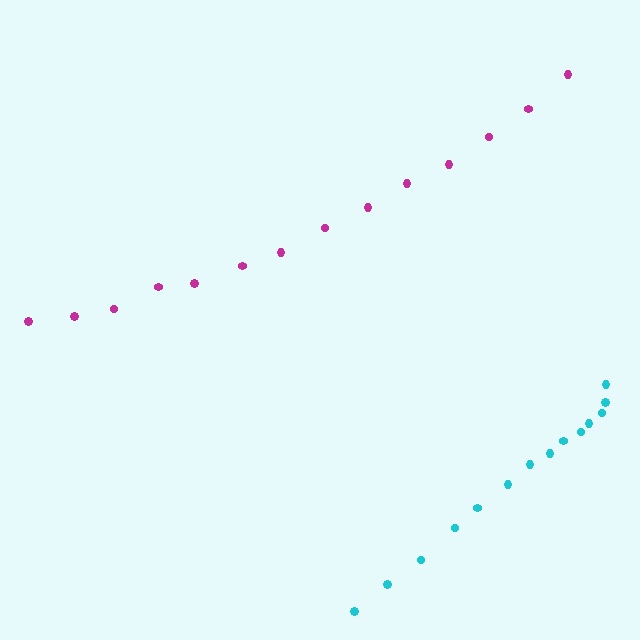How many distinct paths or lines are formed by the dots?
There are 2 distinct paths.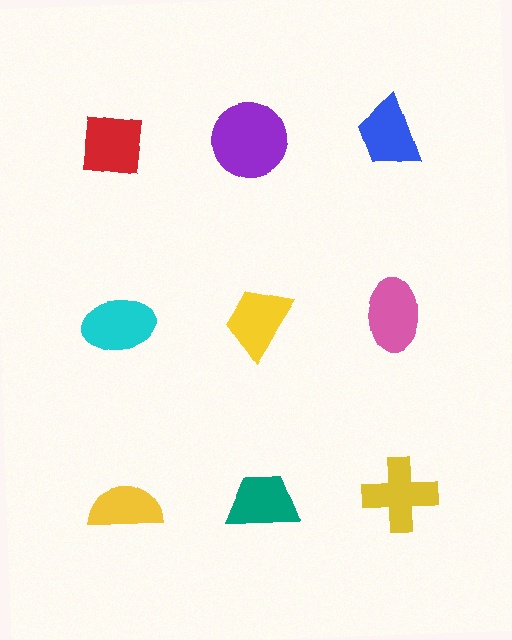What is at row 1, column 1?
A red square.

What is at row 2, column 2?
A yellow trapezoid.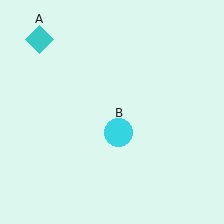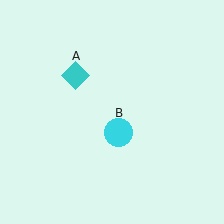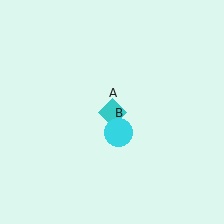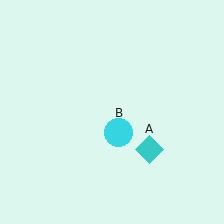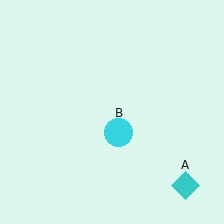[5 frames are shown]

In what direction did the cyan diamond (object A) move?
The cyan diamond (object A) moved down and to the right.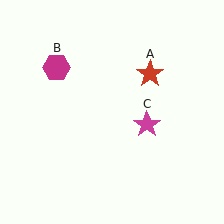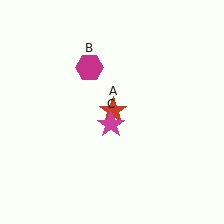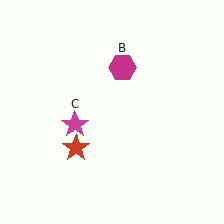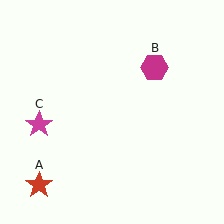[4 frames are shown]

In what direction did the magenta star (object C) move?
The magenta star (object C) moved left.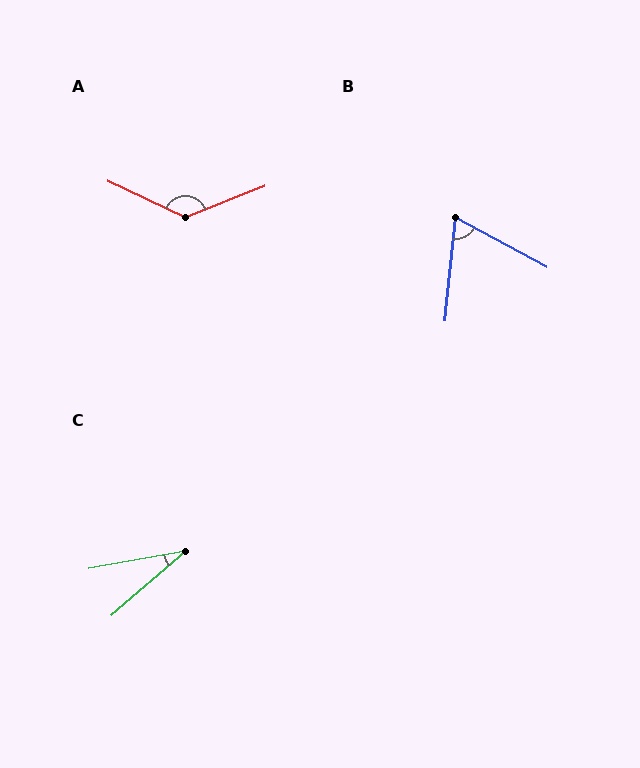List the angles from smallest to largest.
C (31°), B (68°), A (133°).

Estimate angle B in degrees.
Approximately 68 degrees.